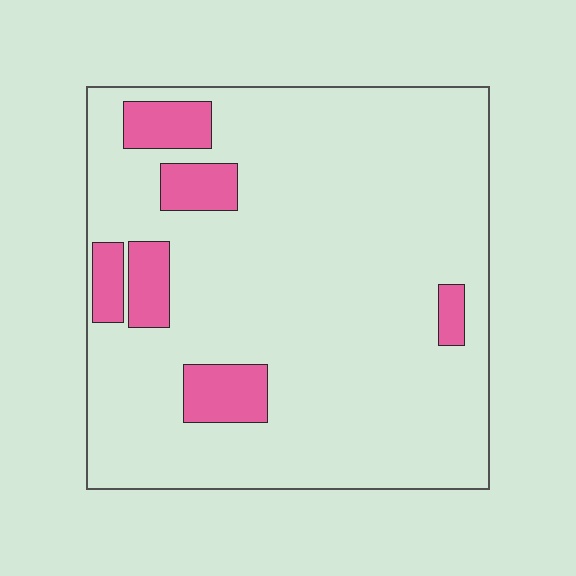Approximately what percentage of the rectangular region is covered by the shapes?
Approximately 15%.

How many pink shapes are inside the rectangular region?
6.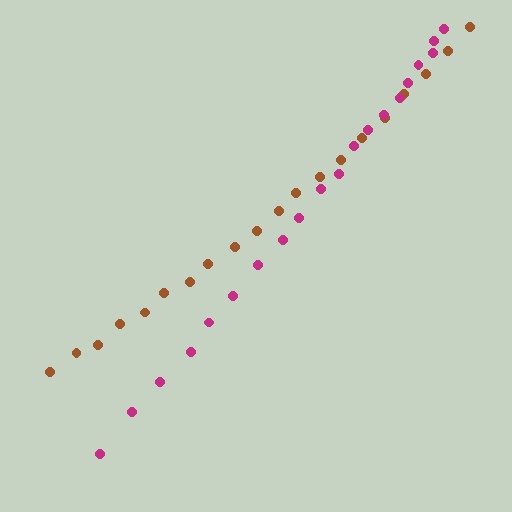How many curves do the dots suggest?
There are 2 distinct paths.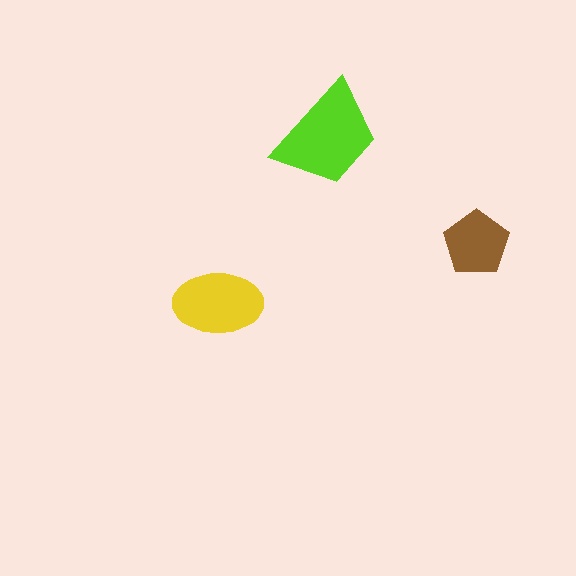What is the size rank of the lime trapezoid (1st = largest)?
1st.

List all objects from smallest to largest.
The brown pentagon, the yellow ellipse, the lime trapezoid.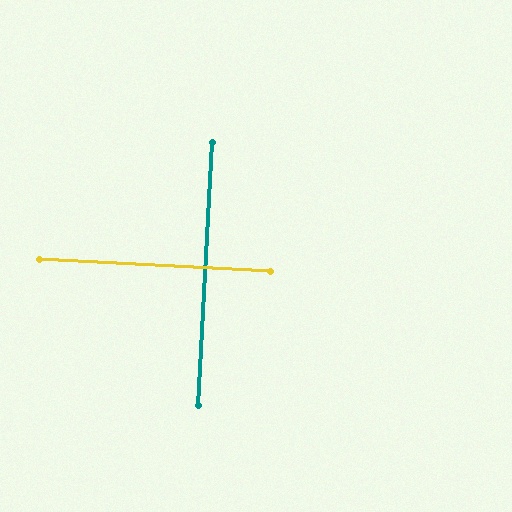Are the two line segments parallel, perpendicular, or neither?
Perpendicular — they meet at approximately 90°.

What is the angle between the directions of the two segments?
Approximately 90 degrees.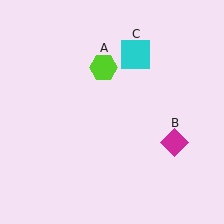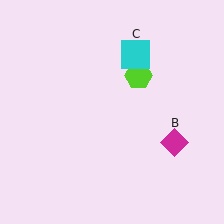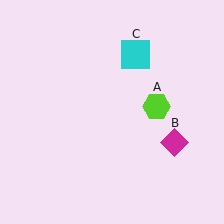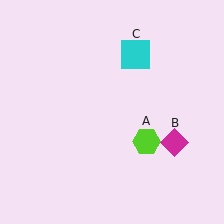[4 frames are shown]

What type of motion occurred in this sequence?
The lime hexagon (object A) rotated clockwise around the center of the scene.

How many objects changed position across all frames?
1 object changed position: lime hexagon (object A).